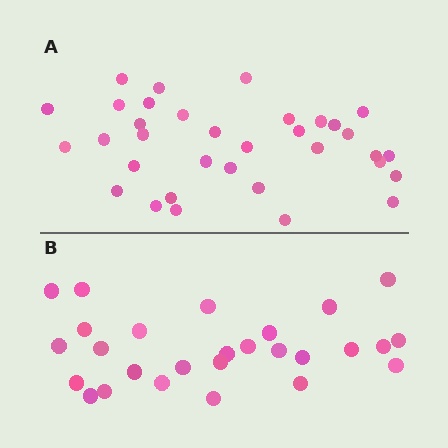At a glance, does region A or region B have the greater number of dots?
Region A (the top region) has more dots.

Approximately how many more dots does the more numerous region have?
Region A has roughly 8 or so more dots than region B.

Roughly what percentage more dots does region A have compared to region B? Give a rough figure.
About 25% more.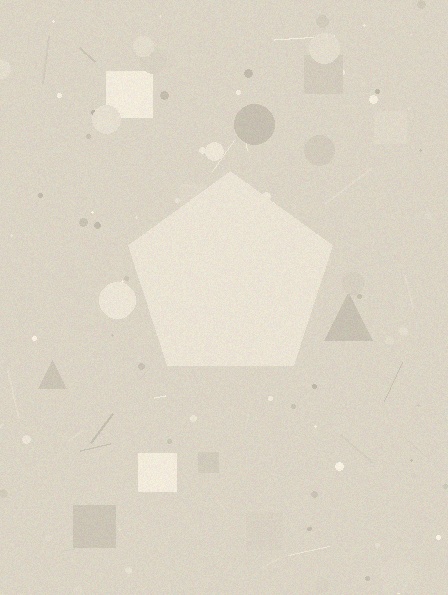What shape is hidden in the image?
A pentagon is hidden in the image.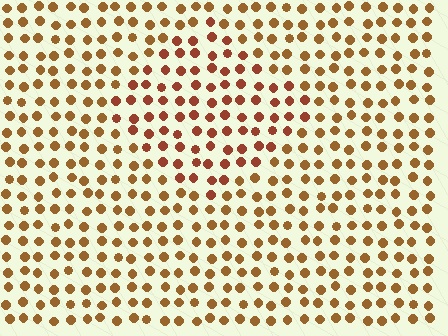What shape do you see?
I see a diamond.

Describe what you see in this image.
The image is filled with small brown elements in a uniform arrangement. A diamond-shaped region is visible where the elements are tinted to a slightly different hue, forming a subtle color boundary.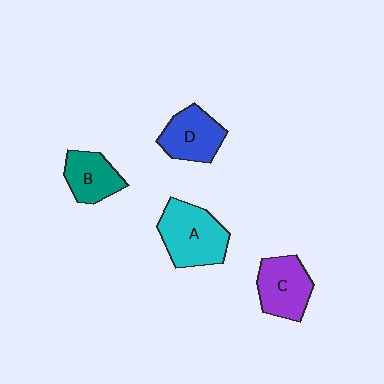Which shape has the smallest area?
Shape B (teal).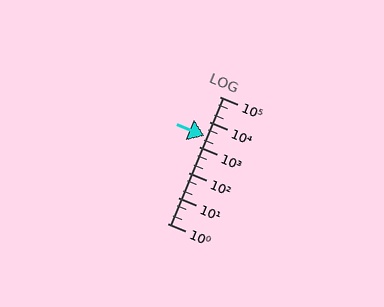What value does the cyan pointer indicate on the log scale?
The pointer indicates approximately 2800.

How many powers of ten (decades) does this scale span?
The scale spans 5 decades, from 1 to 100000.